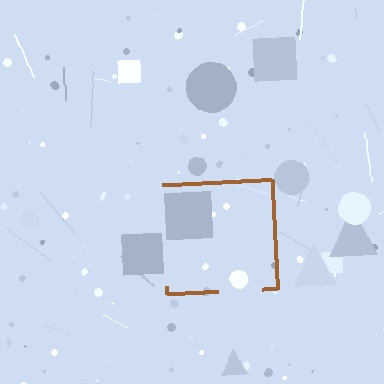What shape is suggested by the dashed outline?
The dashed outline suggests a square.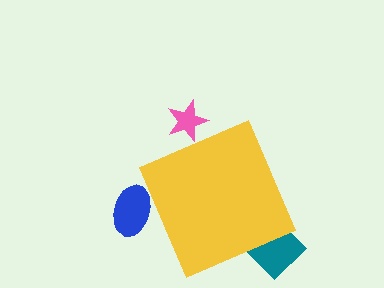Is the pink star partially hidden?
Yes, the pink star is partially hidden behind the yellow diamond.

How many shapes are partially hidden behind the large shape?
3 shapes are partially hidden.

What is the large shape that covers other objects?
A yellow diamond.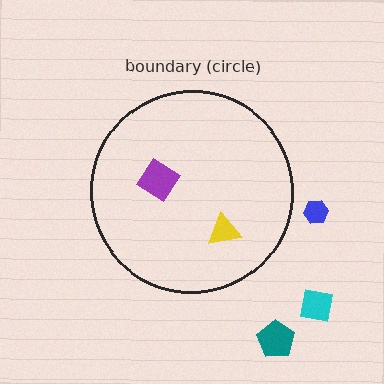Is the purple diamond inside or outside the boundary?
Inside.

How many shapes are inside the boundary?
2 inside, 3 outside.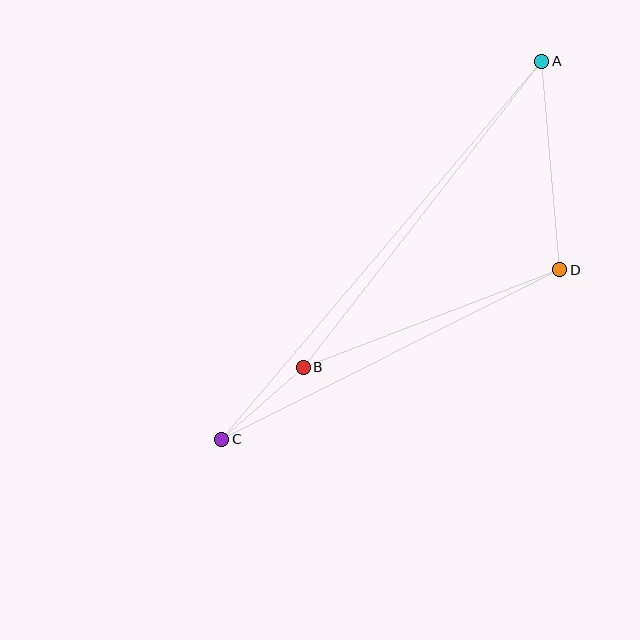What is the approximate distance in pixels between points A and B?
The distance between A and B is approximately 388 pixels.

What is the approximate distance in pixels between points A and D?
The distance between A and D is approximately 209 pixels.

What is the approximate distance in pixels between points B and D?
The distance between B and D is approximately 274 pixels.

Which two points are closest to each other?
Points B and C are closest to each other.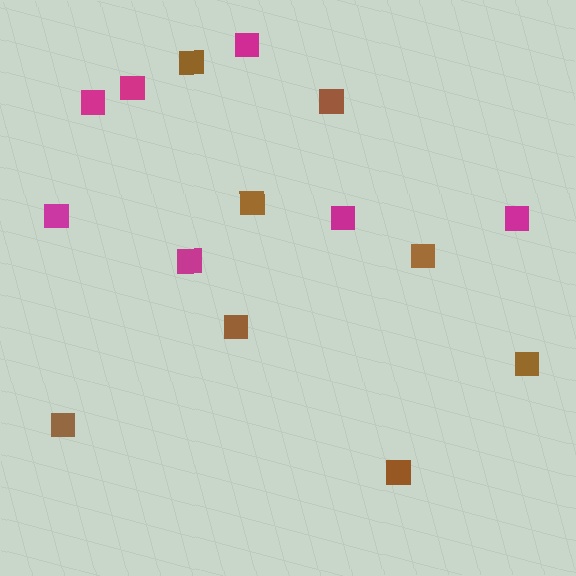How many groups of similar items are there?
There are 2 groups: one group of magenta squares (7) and one group of brown squares (8).